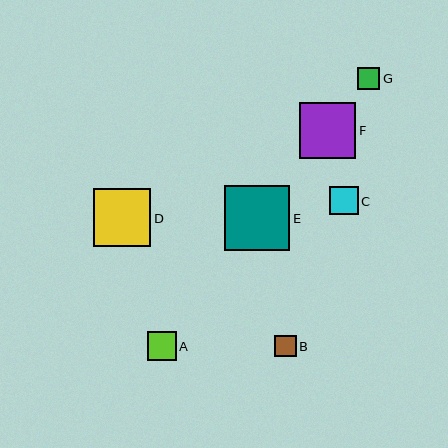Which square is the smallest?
Square B is the smallest with a size of approximately 21 pixels.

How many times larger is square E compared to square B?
Square E is approximately 3.1 times the size of square B.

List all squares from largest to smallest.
From largest to smallest: E, D, F, A, C, G, B.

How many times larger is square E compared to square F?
Square E is approximately 1.2 times the size of square F.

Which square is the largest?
Square E is the largest with a size of approximately 66 pixels.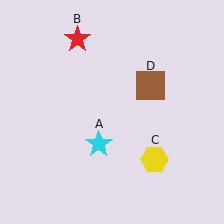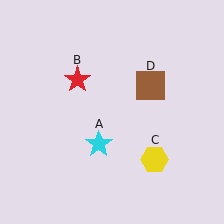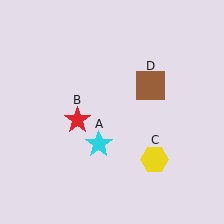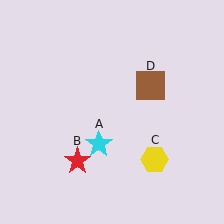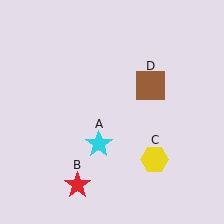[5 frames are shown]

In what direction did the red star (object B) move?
The red star (object B) moved down.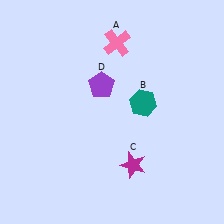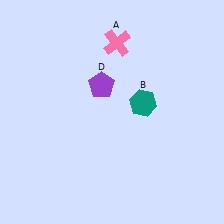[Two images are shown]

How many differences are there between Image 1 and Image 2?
There is 1 difference between the two images.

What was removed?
The magenta star (C) was removed in Image 2.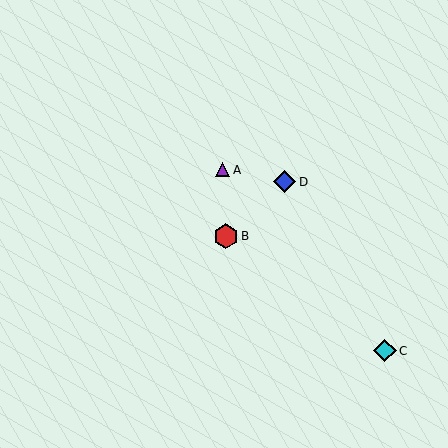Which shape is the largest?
The red hexagon (labeled B) is the largest.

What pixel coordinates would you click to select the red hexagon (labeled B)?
Click at (226, 236) to select the red hexagon B.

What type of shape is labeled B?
Shape B is a red hexagon.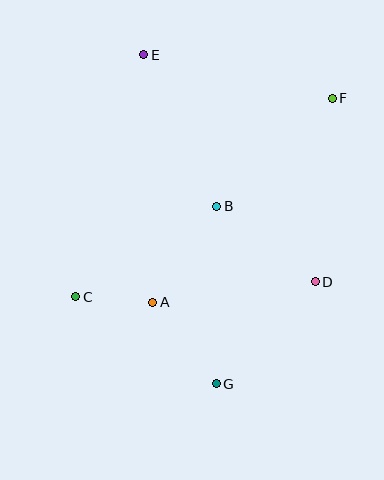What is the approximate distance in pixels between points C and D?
The distance between C and D is approximately 240 pixels.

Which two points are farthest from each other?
Points E and G are farthest from each other.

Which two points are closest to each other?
Points A and C are closest to each other.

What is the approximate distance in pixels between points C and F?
The distance between C and F is approximately 324 pixels.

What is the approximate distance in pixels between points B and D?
The distance between B and D is approximately 124 pixels.